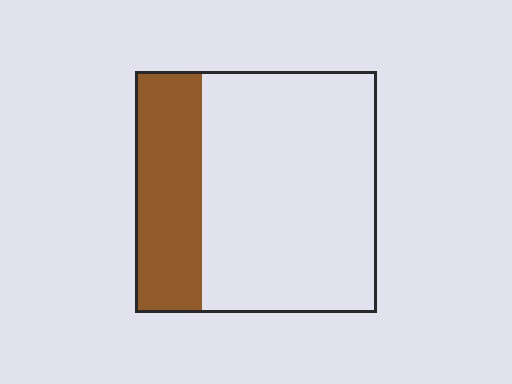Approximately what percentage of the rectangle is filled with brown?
Approximately 30%.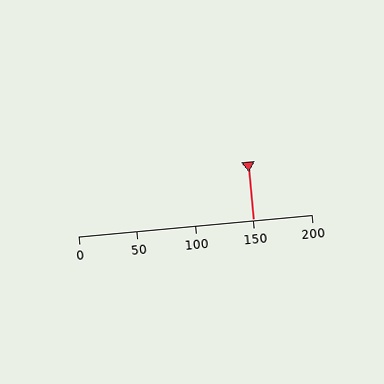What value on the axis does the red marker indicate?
The marker indicates approximately 150.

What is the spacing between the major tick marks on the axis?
The major ticks are spaced 50 apart.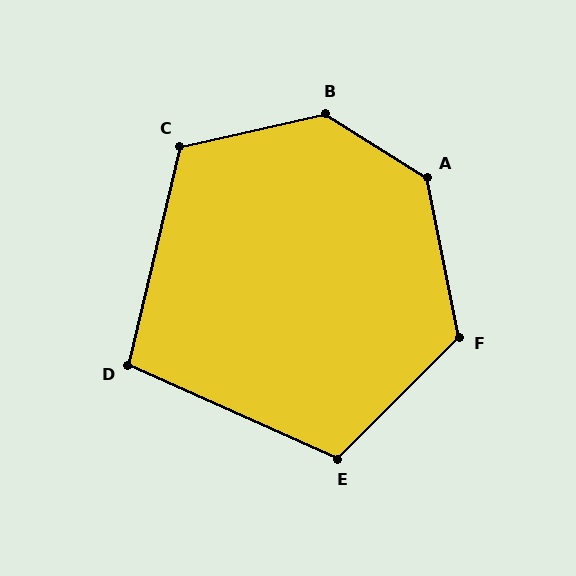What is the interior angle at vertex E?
Approximately 111 degrees (obtuse).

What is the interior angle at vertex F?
Approximately 124 degrees (obtuse).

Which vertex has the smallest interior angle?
D, at approximately 101 degrees.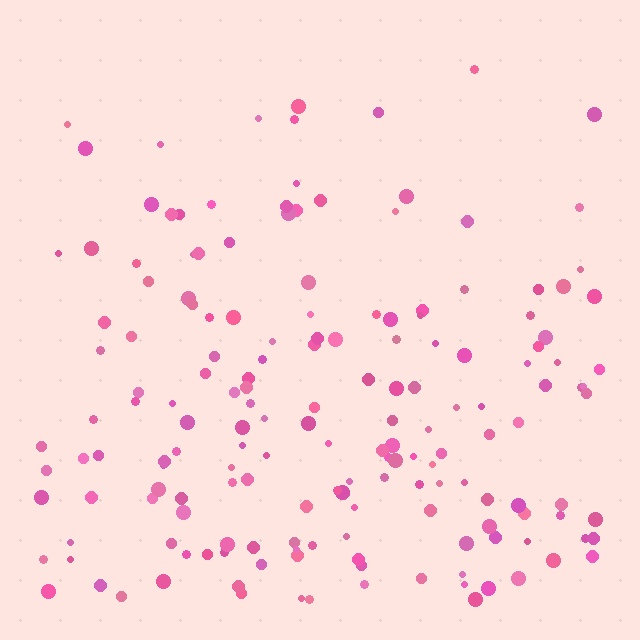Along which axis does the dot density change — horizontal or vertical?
Vertical.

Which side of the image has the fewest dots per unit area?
The top.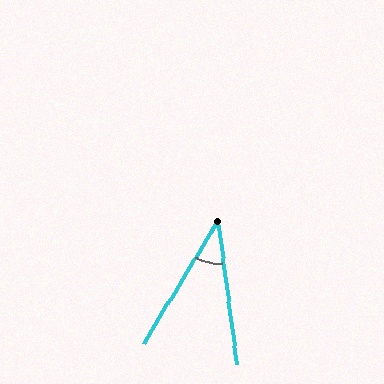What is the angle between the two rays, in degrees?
Approximately 39 degrees.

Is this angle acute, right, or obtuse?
It is acute.